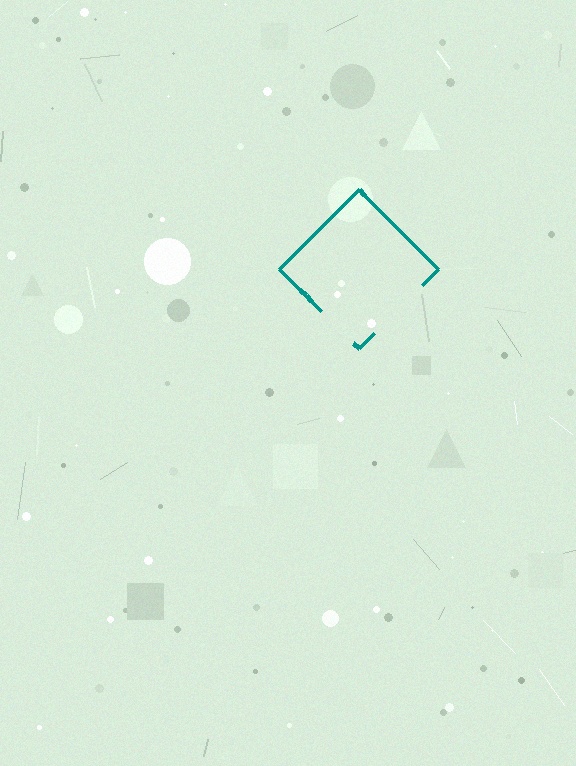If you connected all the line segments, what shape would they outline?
They would outline a diamond.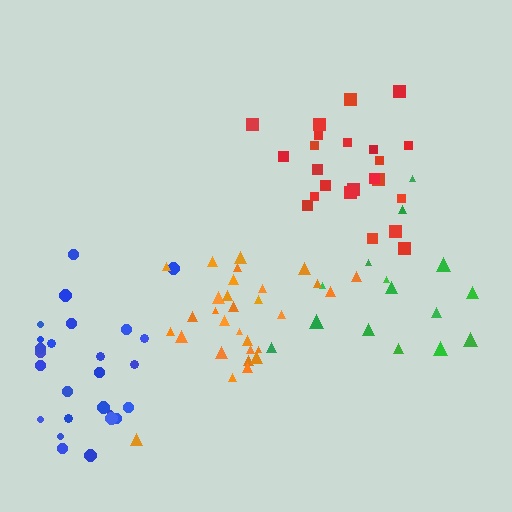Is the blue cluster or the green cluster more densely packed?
Blue.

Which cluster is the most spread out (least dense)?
Green.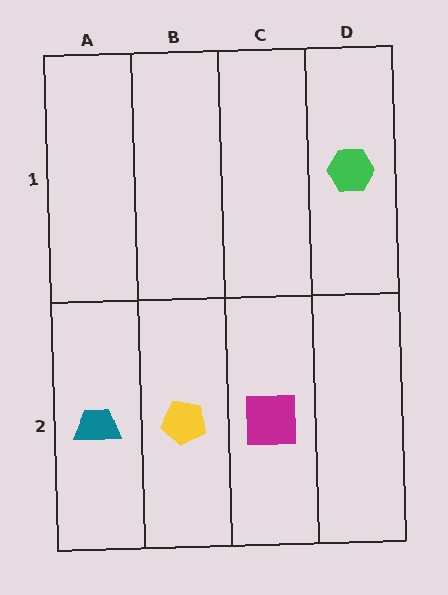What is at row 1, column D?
A green hexagon.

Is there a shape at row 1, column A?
No, that cell is empty.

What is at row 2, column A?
A teal trapezoid.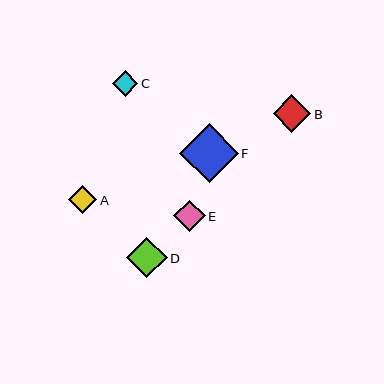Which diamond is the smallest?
Diamond C is the smallest with a size of approximately 26 pixels.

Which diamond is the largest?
Diamond F is the largest with a size of approximately 59 pixels.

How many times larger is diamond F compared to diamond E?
Diamond F is approximately 1.9 times the size of diamond E.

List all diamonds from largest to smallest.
From largest to smallest: F, D, B, E, A, C.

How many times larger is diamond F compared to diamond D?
Diamond F is approximately 1.4 times the size of diamond D.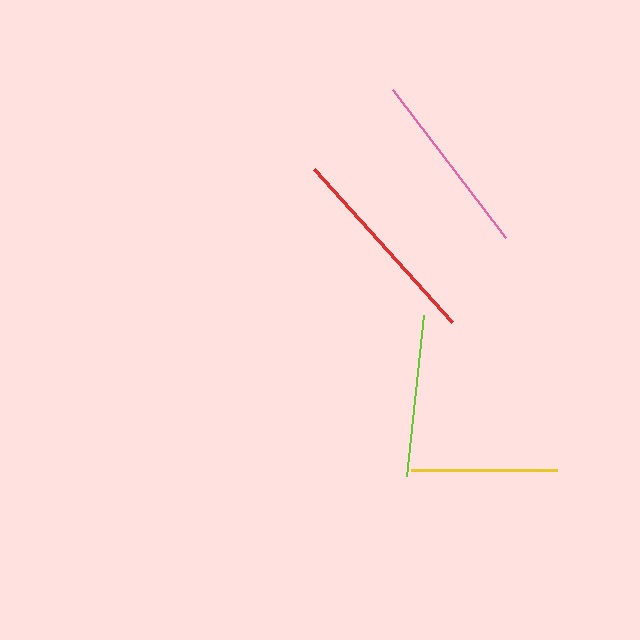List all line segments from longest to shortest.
From longest to shortest: red, pink, lime, yellow.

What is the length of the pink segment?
The pink segment is approximately 186 pixels long.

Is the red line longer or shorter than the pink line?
The red line is longer than the pink line.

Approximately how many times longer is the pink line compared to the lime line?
The pink line is approximately 1.2 times the length of the lime line.